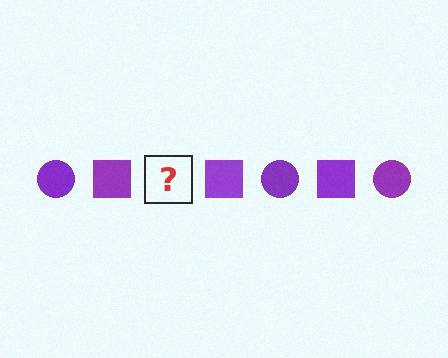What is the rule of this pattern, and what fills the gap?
The rule is that the pattern cycles through circle, square shapes in purple. The gap should be filled with a purple circle.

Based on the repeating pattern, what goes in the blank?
The blank should be a purple circle.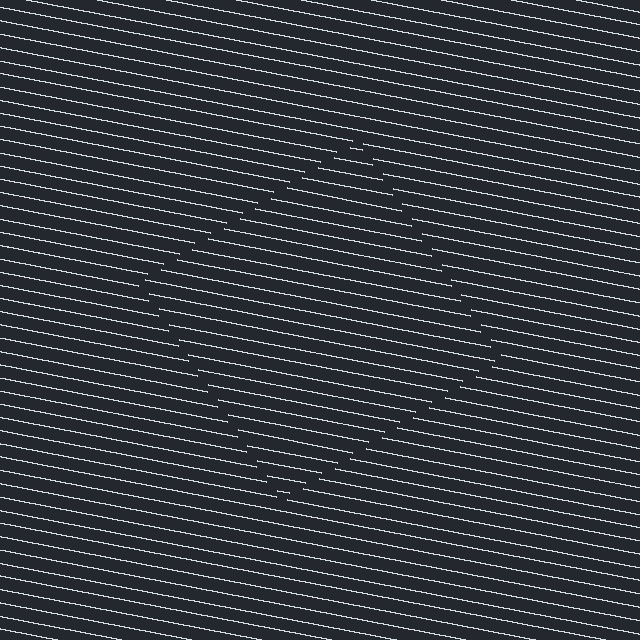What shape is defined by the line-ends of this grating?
An illusory square. The interior of the shape contains the same grating, shifted by half a period — the contour is defined by the phase discontinuity where line-ends from the inner and outer gratings abut.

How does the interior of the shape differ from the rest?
The interior of the shape contains the same grating, shifted by half a period — the contour is defined by the phase discontinuity where line-ends from the inner and outer gratings abut.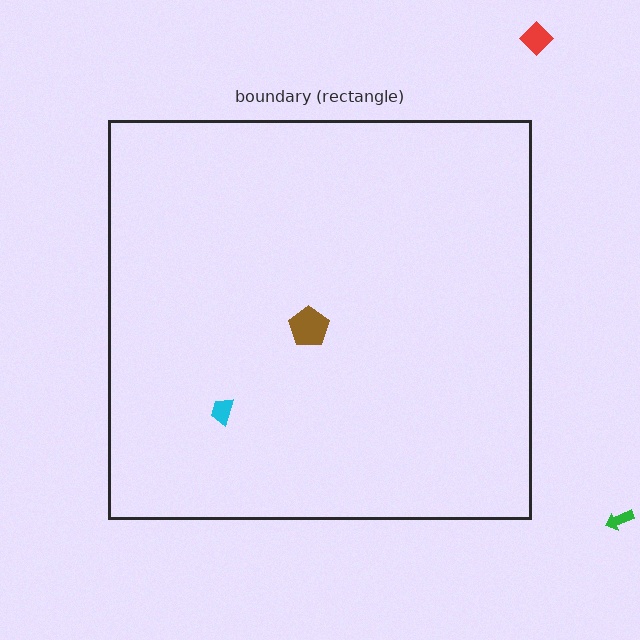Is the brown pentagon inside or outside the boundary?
Inside.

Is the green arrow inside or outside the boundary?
Outside.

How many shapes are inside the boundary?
2 inside, 2 outside.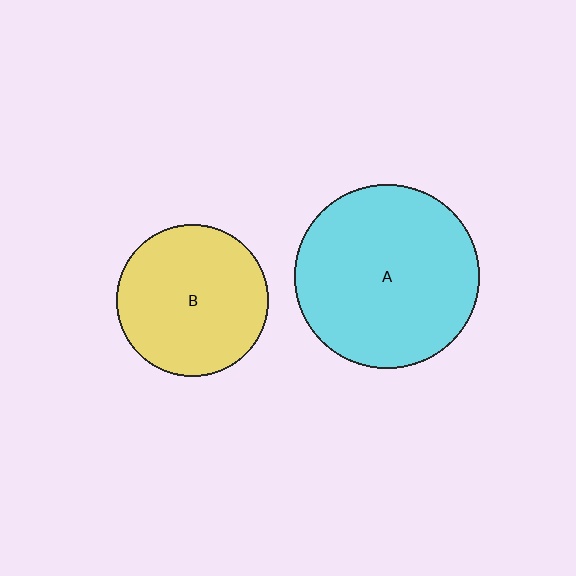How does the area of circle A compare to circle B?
Approximately 1.5 times.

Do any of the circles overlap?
No, none of the circles overlap.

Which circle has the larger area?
Circle A (cyan).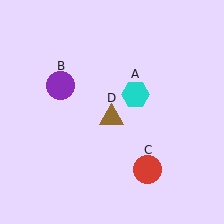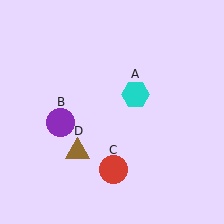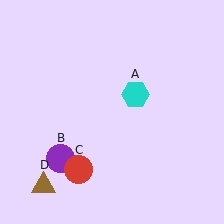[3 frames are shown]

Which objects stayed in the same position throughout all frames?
Cyan hexagon (object A) remained stationary.